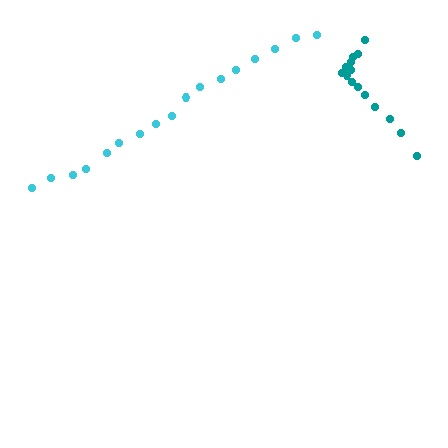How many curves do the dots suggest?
There are 2 distinct paths.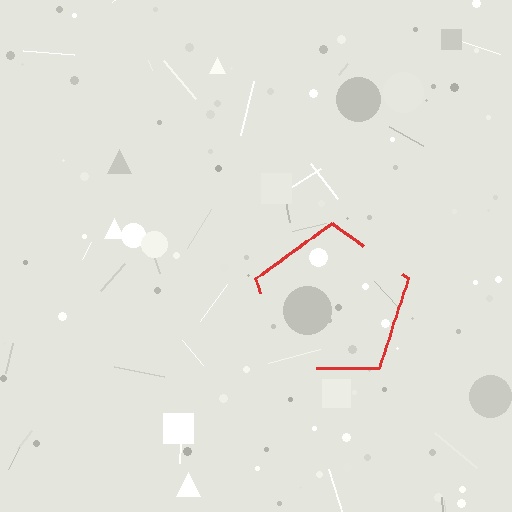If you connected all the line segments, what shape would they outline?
They would outline a pentagon.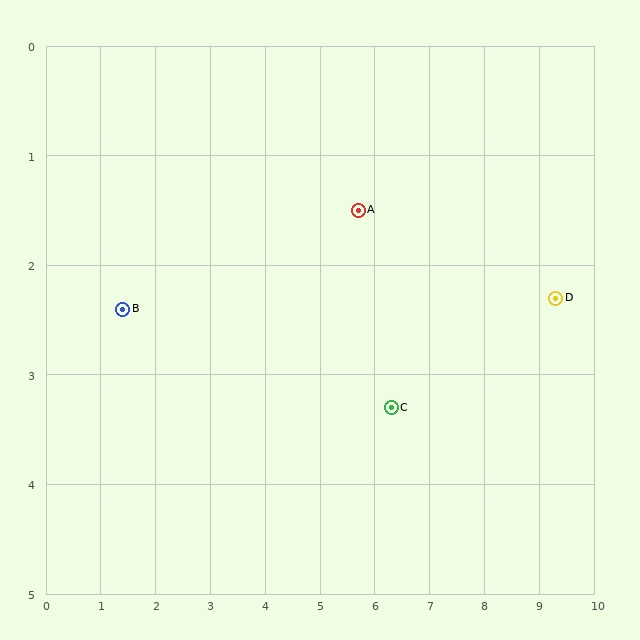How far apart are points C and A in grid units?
Points C and A are about 1.9 grid units apart.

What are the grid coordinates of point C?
Point C is at approximately (6.3, 3.3).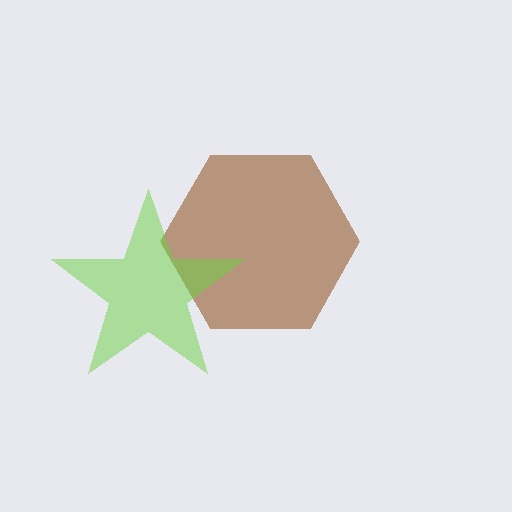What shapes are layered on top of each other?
The layered shapes are: a brown hexagon, a lime star.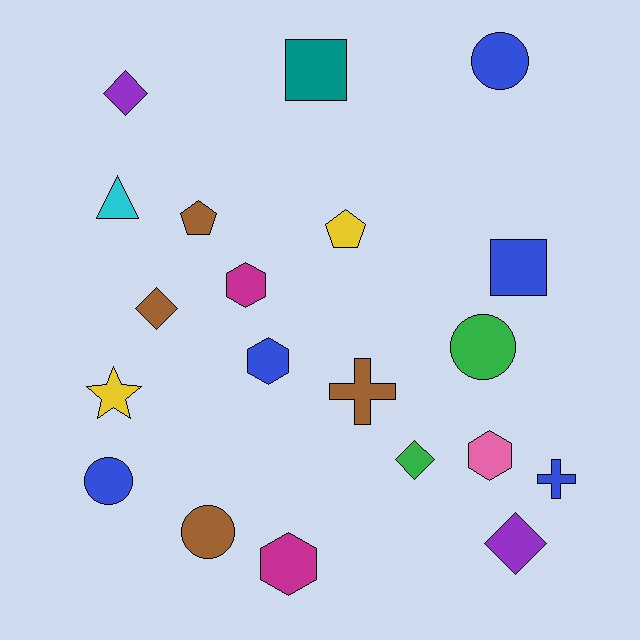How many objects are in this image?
There are 20 objects.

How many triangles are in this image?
There is 1 triangle.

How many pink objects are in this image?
There is 1 pink object.